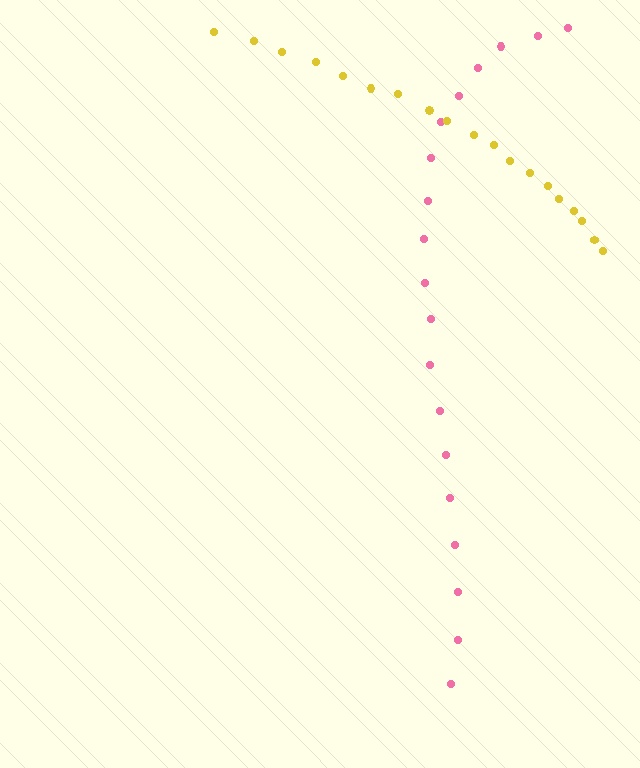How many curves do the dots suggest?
There are 2 distinct paths.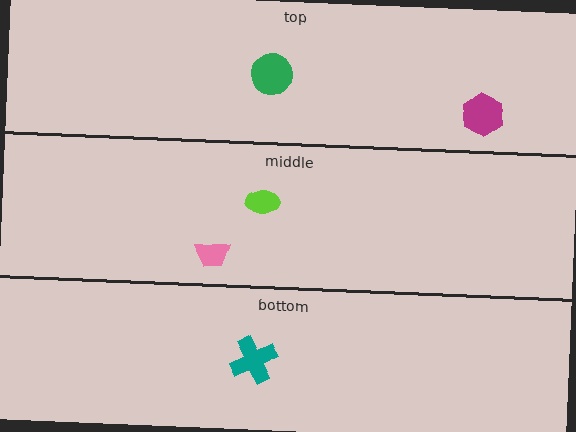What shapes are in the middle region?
The lime ellipse, the pink trapezoid.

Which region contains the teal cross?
The bottom region.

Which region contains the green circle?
The top region.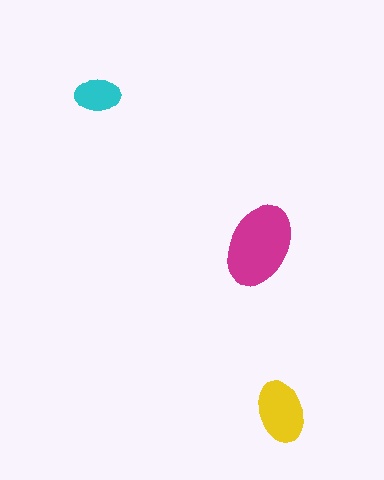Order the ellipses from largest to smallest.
the magenta one, the yellow one, the cyan one.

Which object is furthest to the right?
The yellow ellipse is rightmost.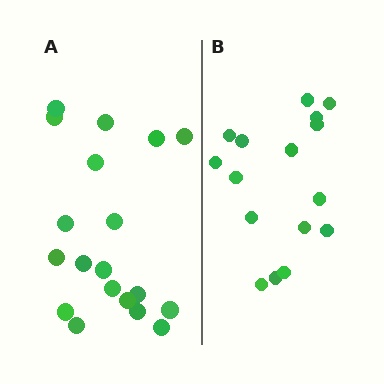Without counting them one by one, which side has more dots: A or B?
Region A (the left region) has more dots.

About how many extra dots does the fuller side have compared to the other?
Region A has just a few more — roughly 2 or 3 more dots than region B.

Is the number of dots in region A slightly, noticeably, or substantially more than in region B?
Region A has only slightly more — the two regions are fairly close. The ratio is roughly 1.2 to 1.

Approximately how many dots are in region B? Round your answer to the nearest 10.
About 20 dots. (The exact count is 16, which rounds to 20.)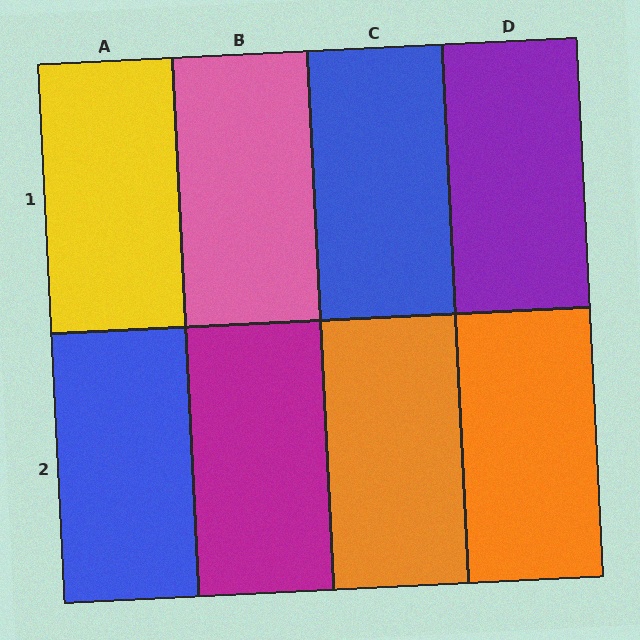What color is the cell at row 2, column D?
Orange.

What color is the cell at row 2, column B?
Magenta.